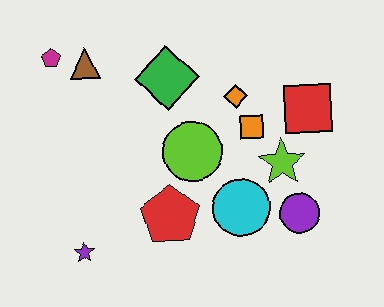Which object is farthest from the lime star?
The magenta pentagon is farthest from the lime star.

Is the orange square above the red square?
No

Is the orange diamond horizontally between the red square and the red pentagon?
Yes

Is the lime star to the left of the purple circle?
Yes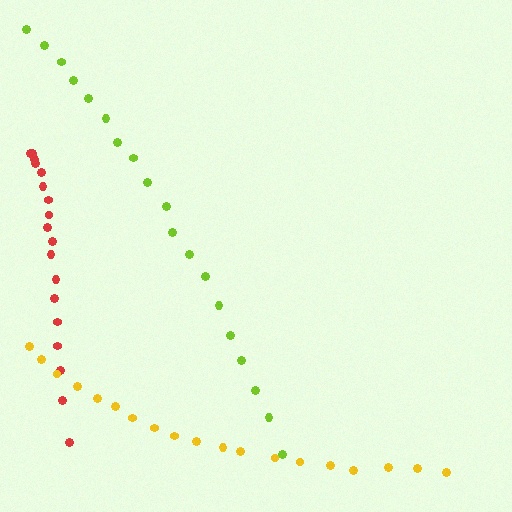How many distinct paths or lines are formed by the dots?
There are 3 distinct paths.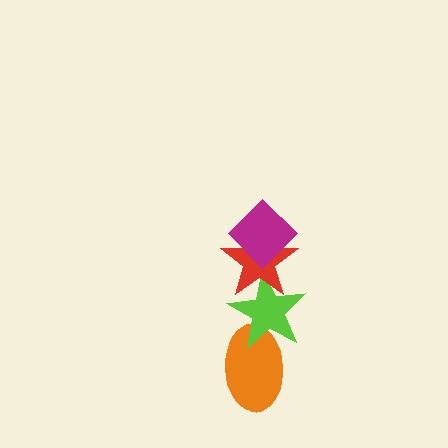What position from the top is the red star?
The red star is 2nd from the top.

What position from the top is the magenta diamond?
The magenta diamond is 1st from the top.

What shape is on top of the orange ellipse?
The lime star is on top of the orange ellipse.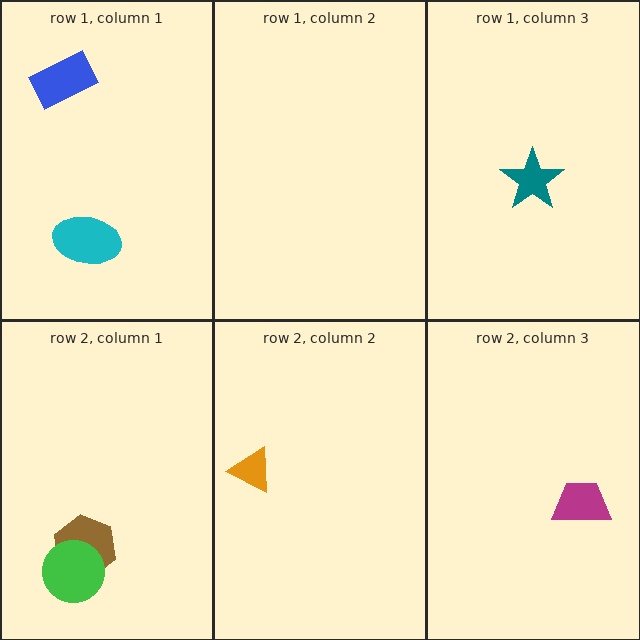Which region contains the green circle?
The row 2, column 1 region.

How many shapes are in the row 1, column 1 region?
2.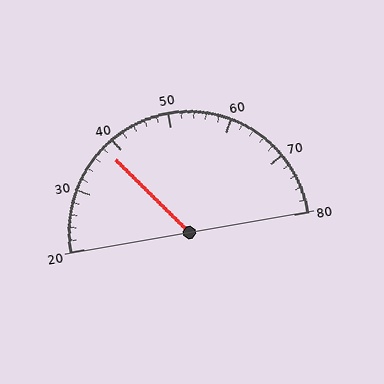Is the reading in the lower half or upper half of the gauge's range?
The reading is in the lower half of the range (20 to 80).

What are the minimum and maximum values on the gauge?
The gauge ranges from 20 to 80.